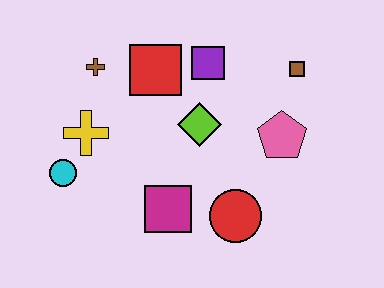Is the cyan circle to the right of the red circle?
No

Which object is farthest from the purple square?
The cyan circle is farthest from the purple square.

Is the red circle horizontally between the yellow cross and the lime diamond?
No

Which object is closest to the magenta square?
The red circle is closest to the magenta square.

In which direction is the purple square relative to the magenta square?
The purple square is above the magenta square.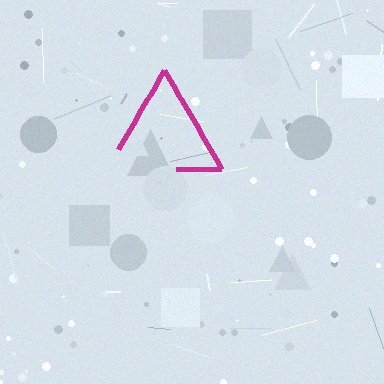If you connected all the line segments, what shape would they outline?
They would outline a triangle.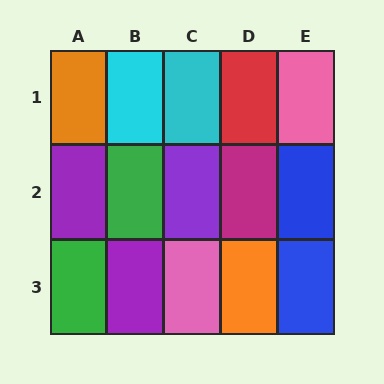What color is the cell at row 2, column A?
Purple.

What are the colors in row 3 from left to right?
Green, purple, pink, orange, blue.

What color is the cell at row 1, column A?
Orange.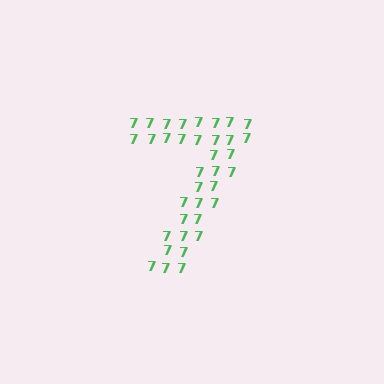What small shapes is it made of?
It is made of small digit 7's.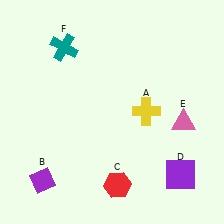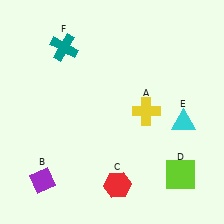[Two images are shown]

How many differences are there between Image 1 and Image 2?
There are 2 differences between the two images.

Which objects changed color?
D changed from purple to lime. E changed from pink to cyan.